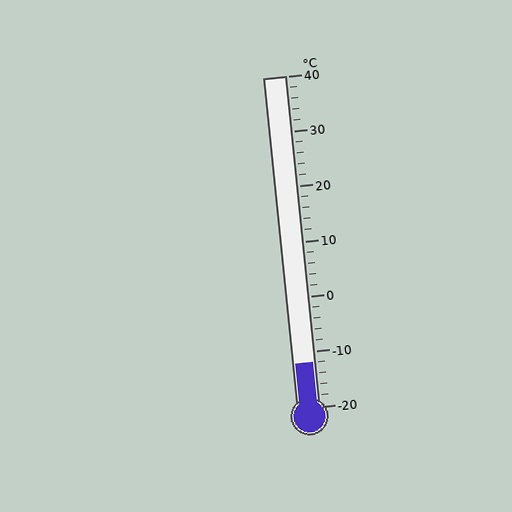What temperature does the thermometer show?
The thermometer shows approximately -12°C.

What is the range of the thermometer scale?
The thermometer scale ranges from -20°C to 40°C.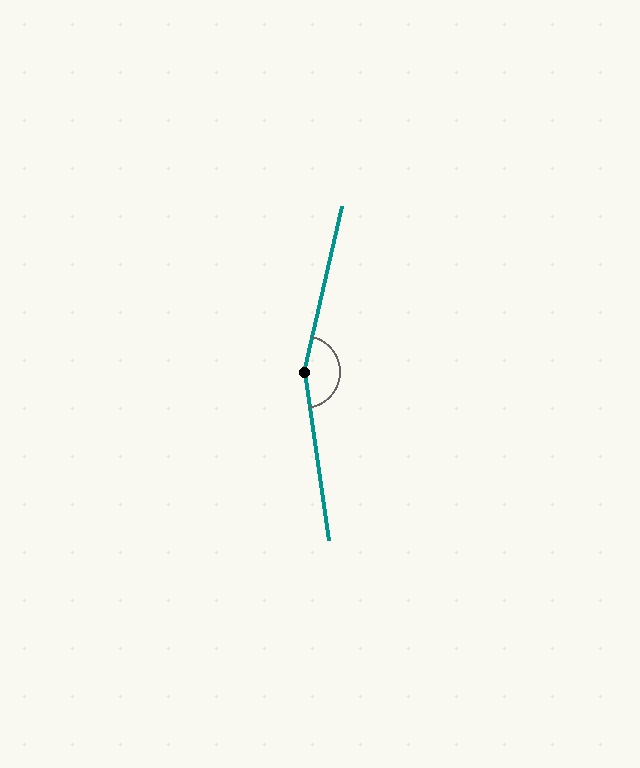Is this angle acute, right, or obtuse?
It is obtuse.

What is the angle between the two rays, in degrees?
Approximately 159 degrees.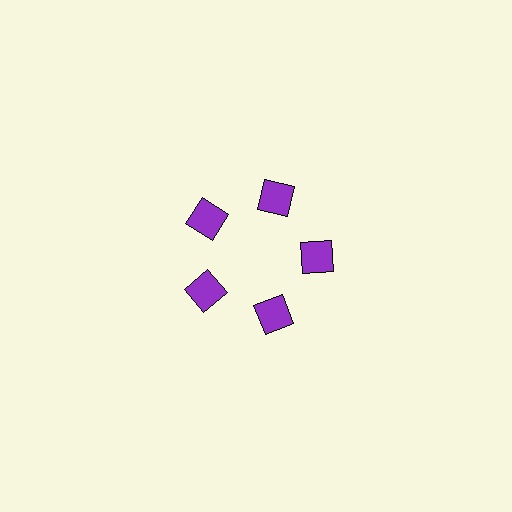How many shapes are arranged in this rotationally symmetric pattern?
There are 5 shapes, arranged in 5 groups of 1.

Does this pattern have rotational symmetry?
Yes, this pattern has 5-fold rotational symmetry. It looks the same after rotating 72 degrees around the center.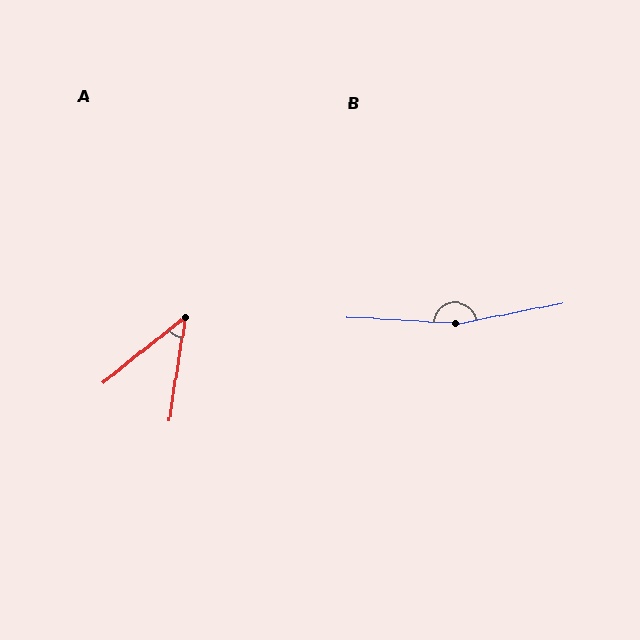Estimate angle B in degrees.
Approximately 165 degrees.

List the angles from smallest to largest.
A (43°), B (165°).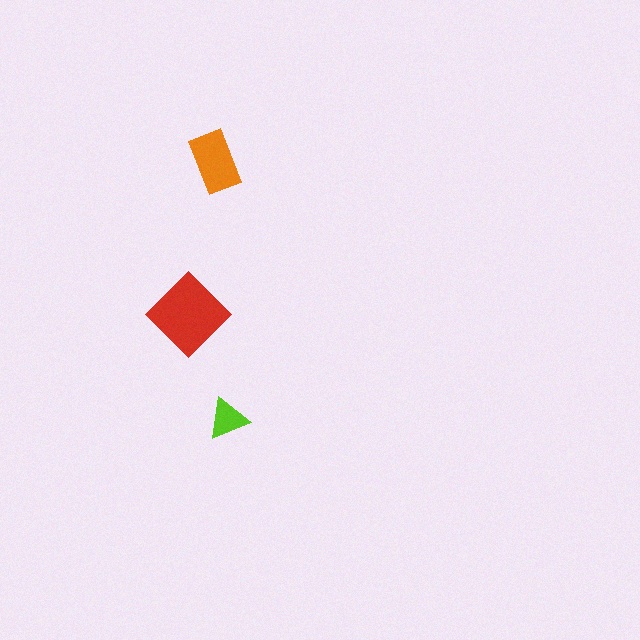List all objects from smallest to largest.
The lime triangle, the orange rectangle, the red diamond.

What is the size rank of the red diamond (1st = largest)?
1st.